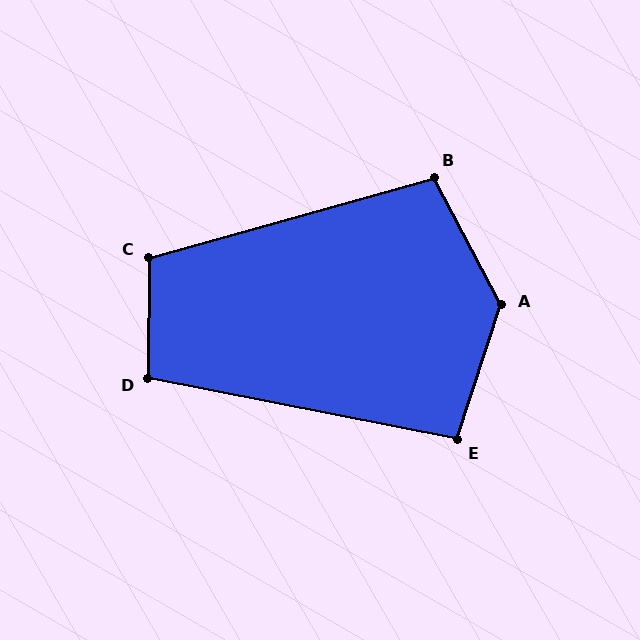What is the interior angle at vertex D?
Approximately 100 degrees (obtuse).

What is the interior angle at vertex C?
Approximately 106 degrees (obtuse).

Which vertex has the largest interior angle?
A, at approximately 134 degrees.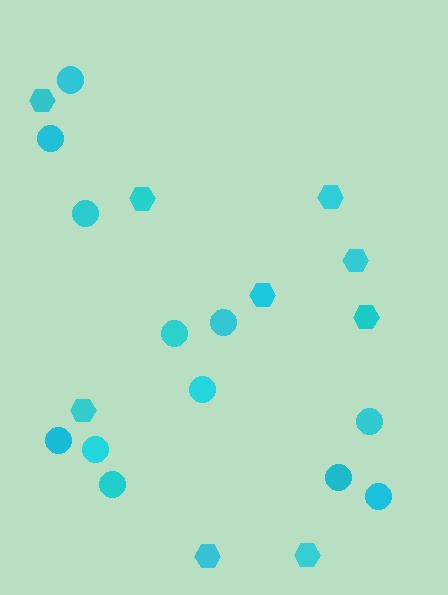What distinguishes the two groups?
There are 2 groups: one group of circles (12) and one group of hexagons (9).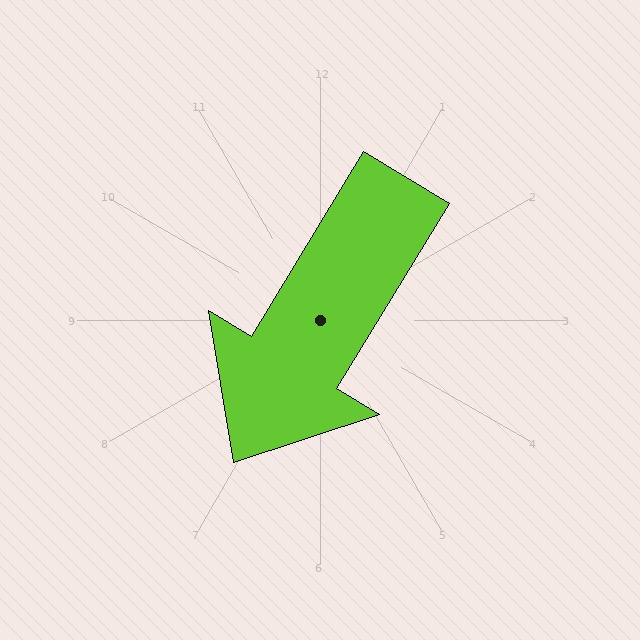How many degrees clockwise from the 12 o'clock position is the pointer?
Approximately 211 degrees.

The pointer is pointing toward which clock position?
Roughly 7 o'clock.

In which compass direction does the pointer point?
Southwest.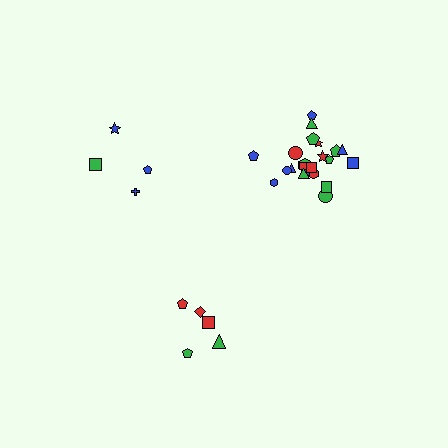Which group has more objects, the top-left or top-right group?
The top-right group.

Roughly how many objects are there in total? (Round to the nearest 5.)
Roughly 30 objects in total.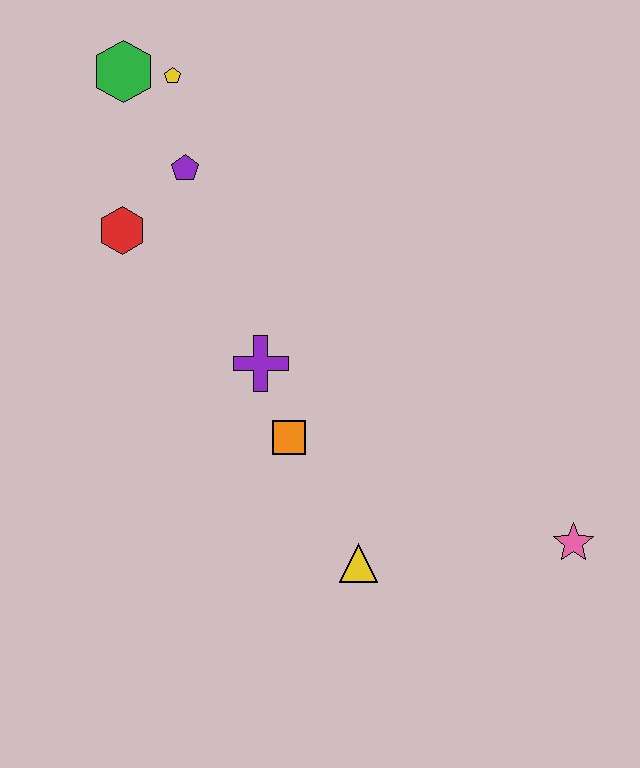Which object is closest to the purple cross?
The orange square is closest to the purple cross.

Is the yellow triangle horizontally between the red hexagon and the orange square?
No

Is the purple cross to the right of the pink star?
No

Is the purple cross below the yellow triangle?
No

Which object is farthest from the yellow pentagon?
The pink star is farthest from the yellow pentagon.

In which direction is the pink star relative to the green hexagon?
The pink star is below the green hexagon.